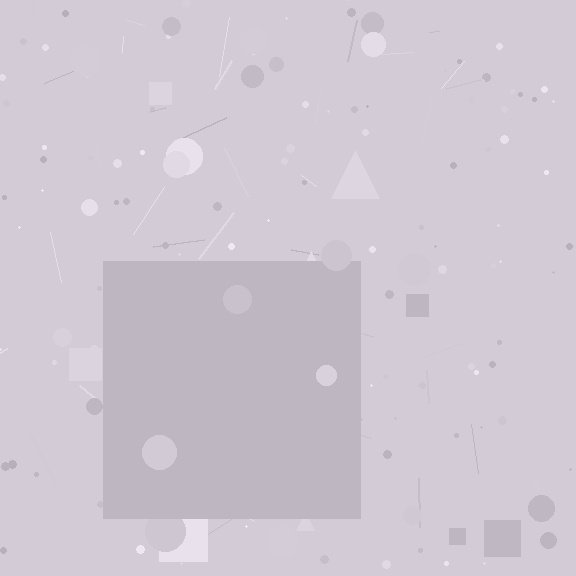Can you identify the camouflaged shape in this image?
The camouflaged shape is a square.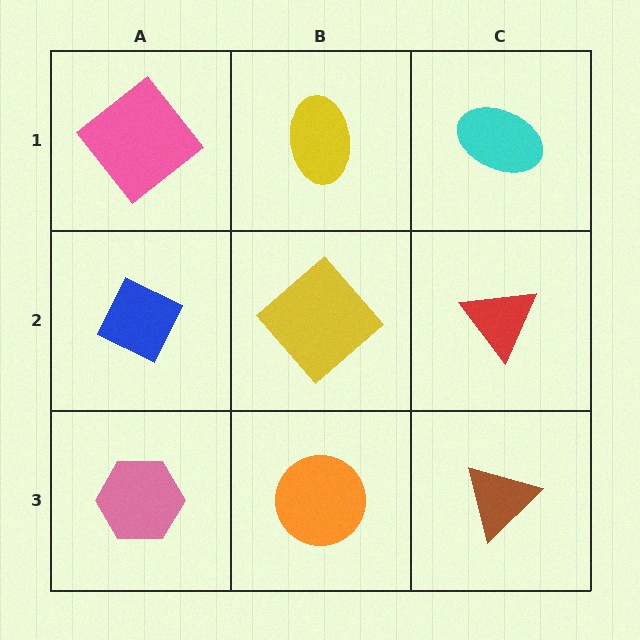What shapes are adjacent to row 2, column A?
A pink diamond (row 1, column A), a pink hexagon (row 3, column A), a yellow diamond (row 2, column B).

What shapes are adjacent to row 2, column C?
A cyan ellipse (row 1, column C), a brown triangle (row 3, column C), a yellow diamond (row 2, column B).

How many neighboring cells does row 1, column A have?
2.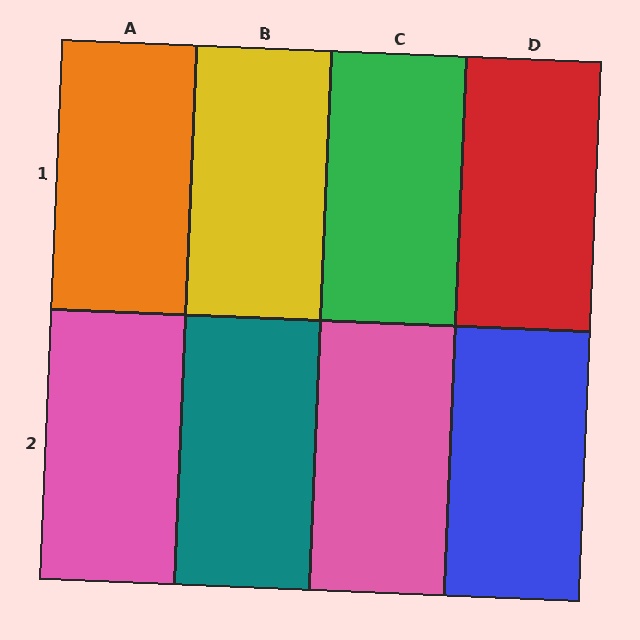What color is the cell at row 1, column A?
Orange.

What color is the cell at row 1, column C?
Green.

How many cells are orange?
1 cell is orange.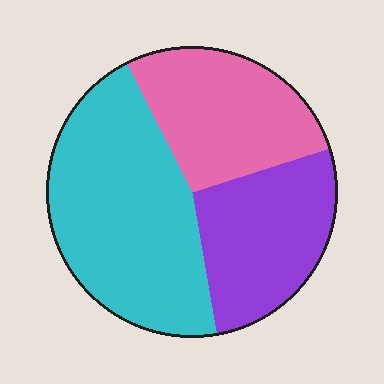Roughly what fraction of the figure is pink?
Pink covers around 30% of the figure.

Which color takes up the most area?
Cyan, at roughly 45%.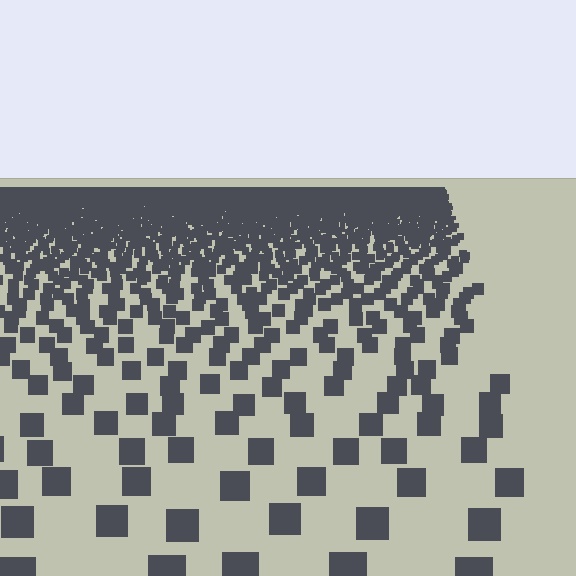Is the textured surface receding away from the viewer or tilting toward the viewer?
The surface is receding away from the viewer. Texture elements get smaller and denser toward the top.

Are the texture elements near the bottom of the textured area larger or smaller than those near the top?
Larger. Near the bottom, elements are closer to the viewer and appear at a bigger on-screen size.